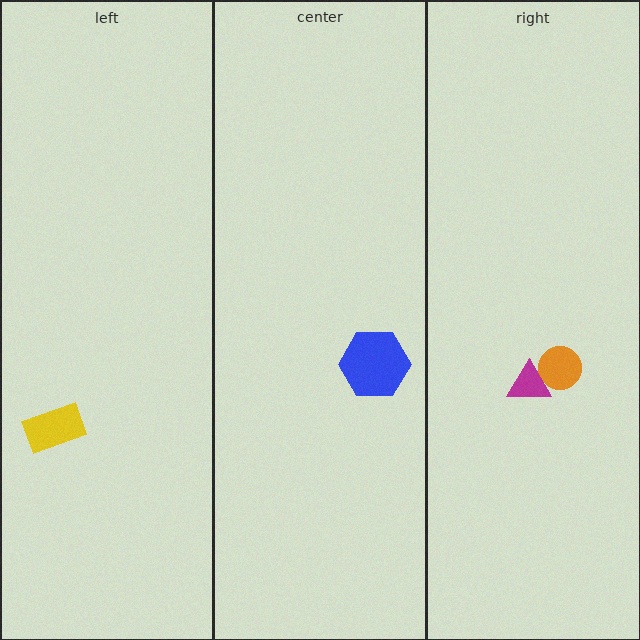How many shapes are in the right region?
2.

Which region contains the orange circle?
The right region.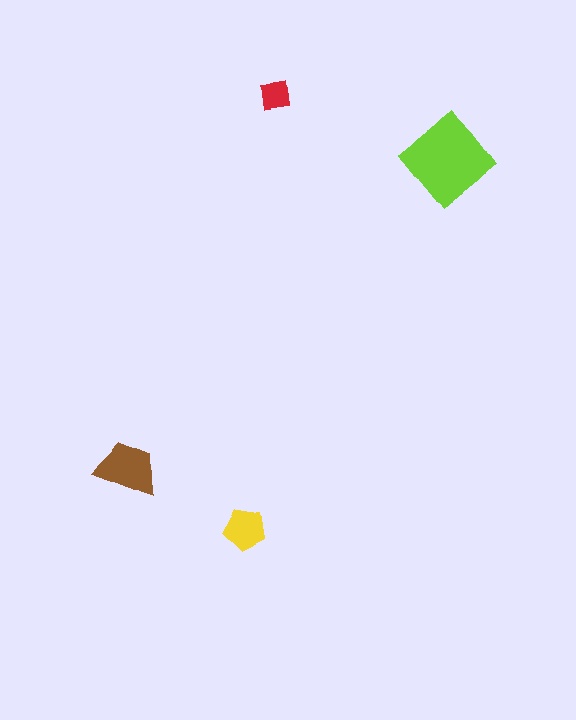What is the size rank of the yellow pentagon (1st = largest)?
3rd.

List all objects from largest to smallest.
The lime diamond, the brown trapezoid, the yellow pentagon, the red square.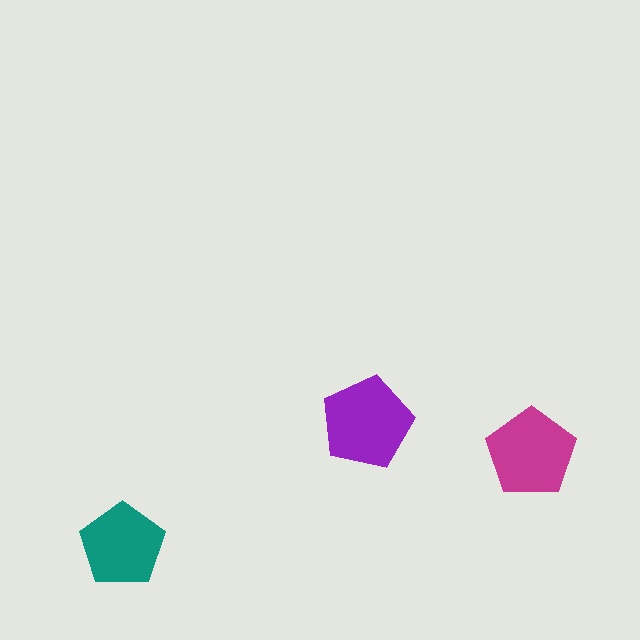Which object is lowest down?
The teal pentagon is bottommost.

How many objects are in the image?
There are 3 objects in the image.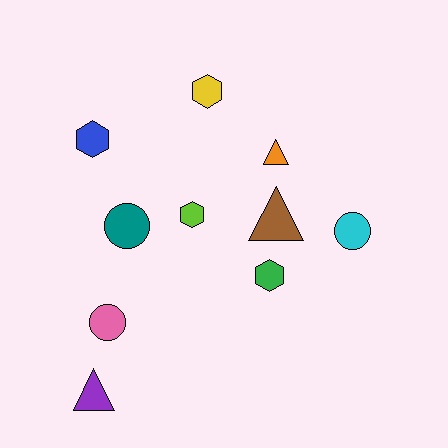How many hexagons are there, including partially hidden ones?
There are 4 hexagons.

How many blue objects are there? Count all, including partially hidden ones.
There is 1 blue object.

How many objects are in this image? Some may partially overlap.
There are 10 objects.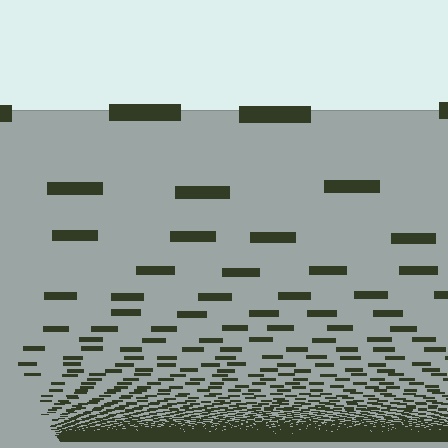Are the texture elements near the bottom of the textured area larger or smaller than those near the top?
Smaller. The gradient is inverted — elements near the bottom are smaller and denser.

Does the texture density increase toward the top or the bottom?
Density increases toward the bottom.